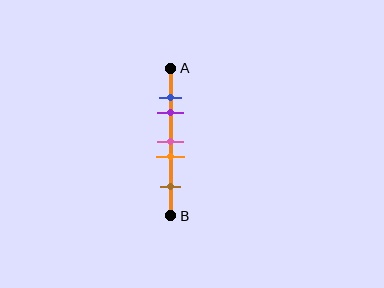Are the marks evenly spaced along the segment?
No, the marks are not evenly spaced.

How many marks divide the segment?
There are 5 marks dividing the segment.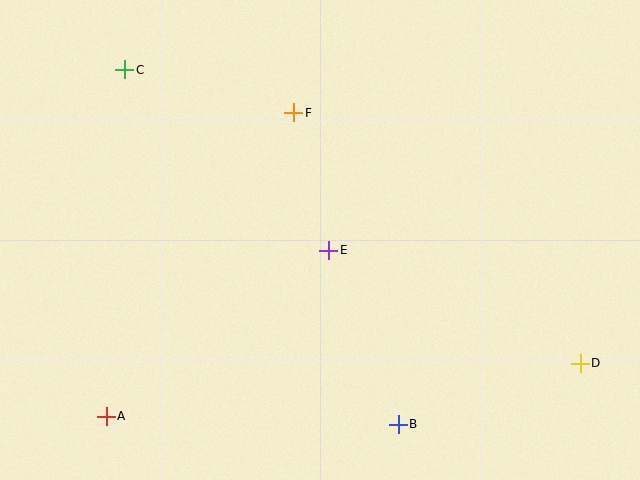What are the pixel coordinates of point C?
Point C is at (125, 70).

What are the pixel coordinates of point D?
Point D is at (580, 363).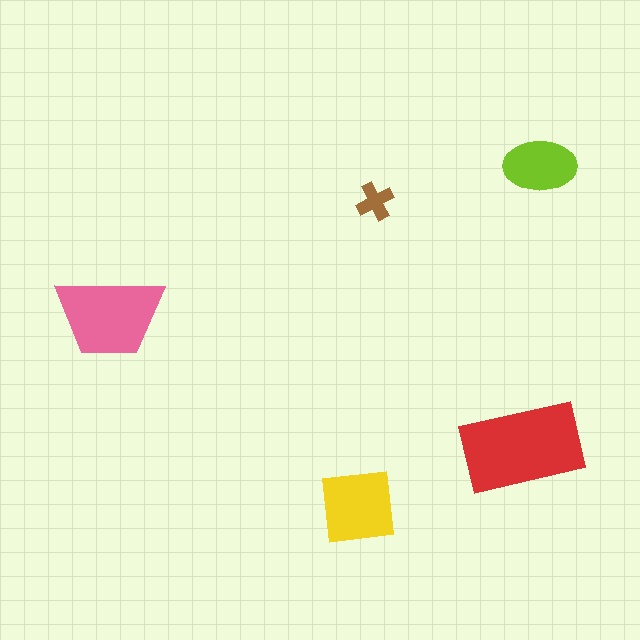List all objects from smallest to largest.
The brown cross, the lime ellipse, the yellow square, the pink trapezoid, the red rectangle.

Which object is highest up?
The lime ellipse is topmost.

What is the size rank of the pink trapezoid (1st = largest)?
2nd.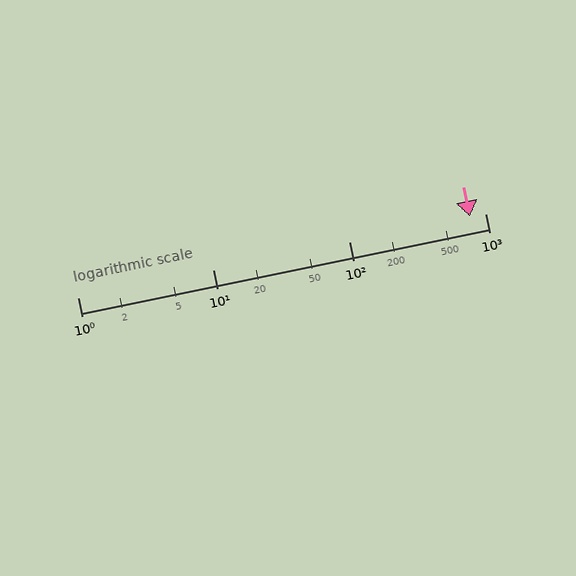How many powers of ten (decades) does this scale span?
The scale spans 3 decades, from 1 to 1000.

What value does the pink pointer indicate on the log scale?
The pointer indicates approximately 770.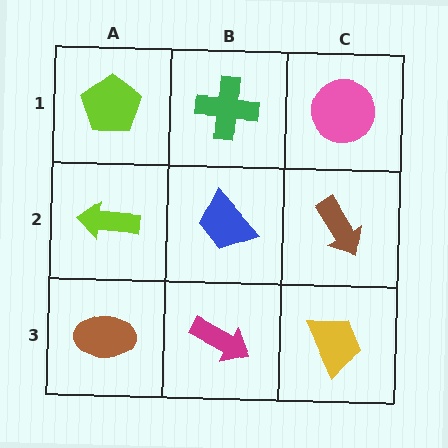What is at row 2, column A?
A lime arrow.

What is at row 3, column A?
A brown ellipse.